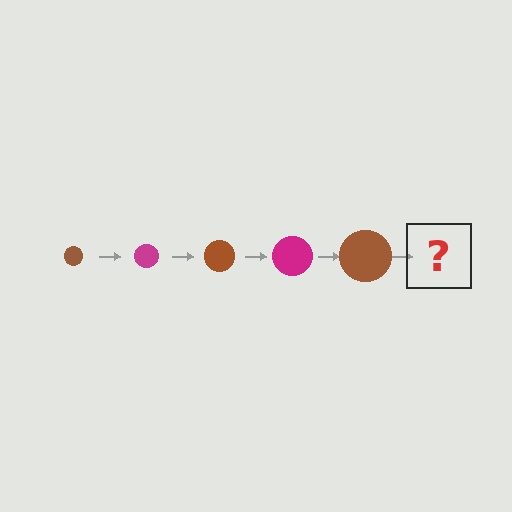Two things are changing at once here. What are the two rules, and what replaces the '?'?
The two rules are that the circle grows larger each step and the color cycles through brown and magenta. The '?' should be a magenta circle, larger than the previous one.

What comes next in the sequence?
The next element should be a magenta circle, larger than the previous one.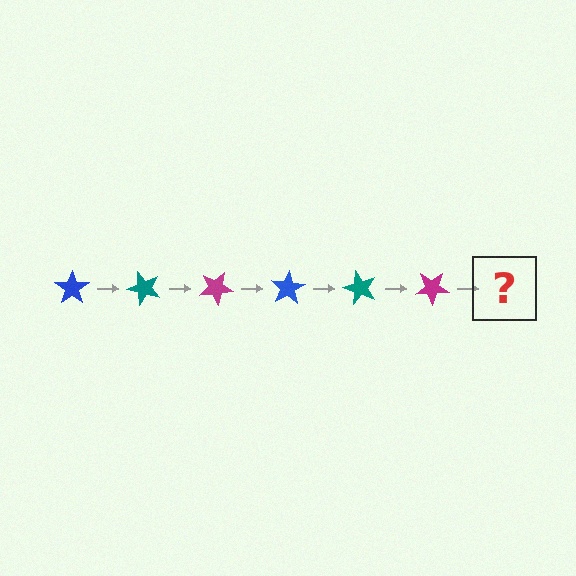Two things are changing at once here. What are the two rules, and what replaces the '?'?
The two rules are that it rotates 50 degrees each step and the color cycles through blue, teal, and magenta. The '?' should be a blue star, rotated 300 degrees from the start.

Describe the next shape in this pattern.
It should be a blue star, rotated 300 degrees from the start.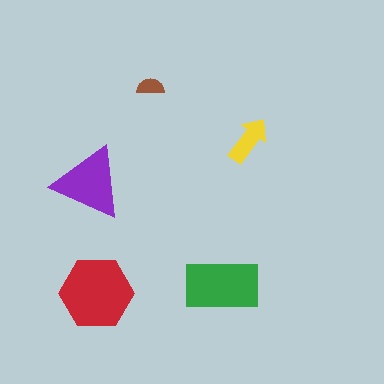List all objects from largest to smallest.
The red hexagon, the green rectangle, the purple triangle, the yellow arrow, the brown semicircle.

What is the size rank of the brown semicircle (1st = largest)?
5th.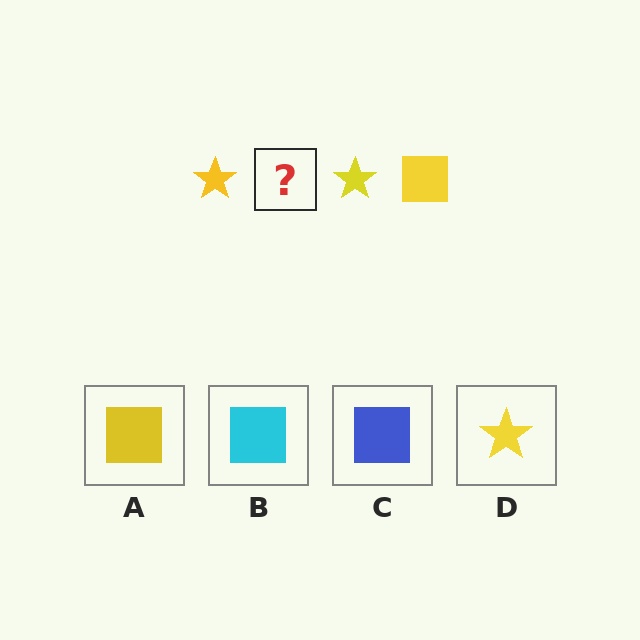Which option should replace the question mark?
Option A.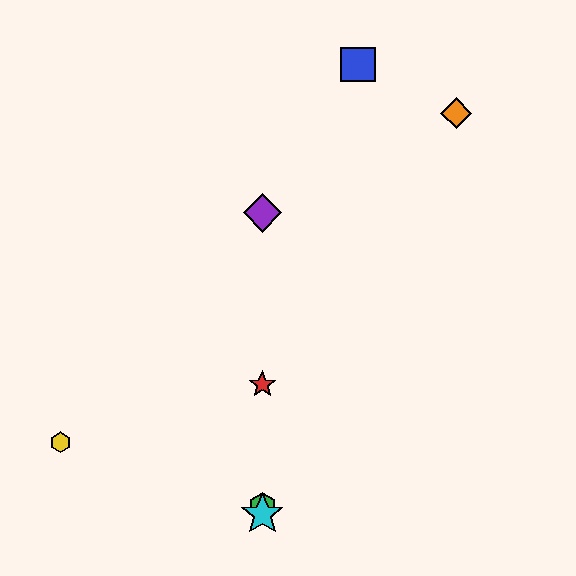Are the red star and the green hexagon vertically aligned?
Yes, both are at x≈262.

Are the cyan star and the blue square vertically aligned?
No, the cyan star is at x≈262 and the blue square is at x≈358.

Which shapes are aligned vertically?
The red star, the green hexagon, the purple diamond, the cyan star are aligned vertically.